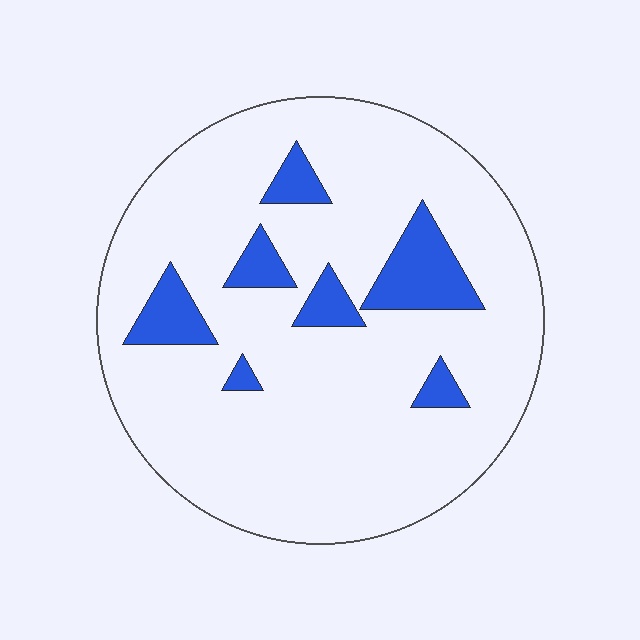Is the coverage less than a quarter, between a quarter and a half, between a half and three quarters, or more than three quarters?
Less than a quarter.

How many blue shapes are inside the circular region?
7.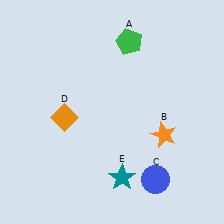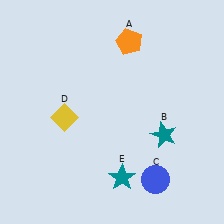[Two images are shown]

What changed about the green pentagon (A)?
In Image 1, A is green. In Image 2, it changed to orange.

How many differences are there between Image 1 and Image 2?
There are 3 differences between the two images.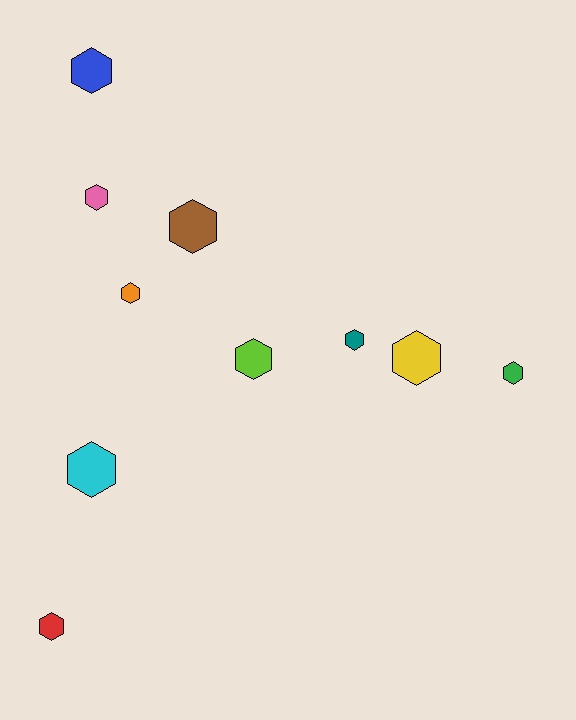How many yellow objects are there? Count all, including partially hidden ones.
There is 1 yellow object.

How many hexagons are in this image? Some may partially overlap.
There are 10 hexagons.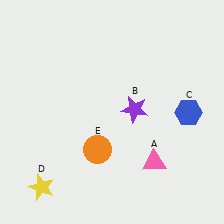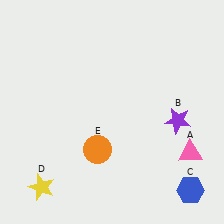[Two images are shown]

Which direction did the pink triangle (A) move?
The pink triangle (A) moved right.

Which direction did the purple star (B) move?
The purple star (B) moved right.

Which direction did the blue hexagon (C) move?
The blue hexagon (C) moved down.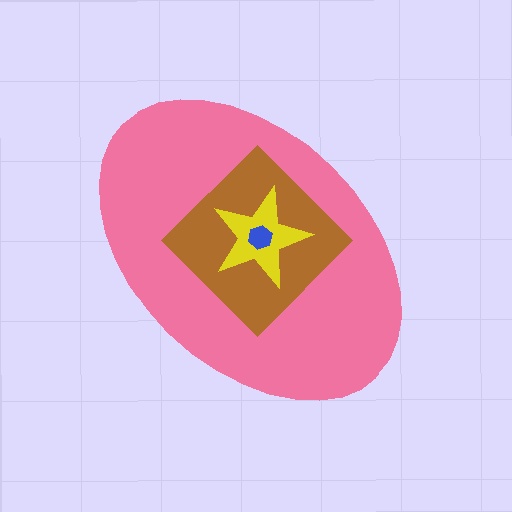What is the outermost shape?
The pink ellipse.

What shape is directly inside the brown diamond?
The yellow star.